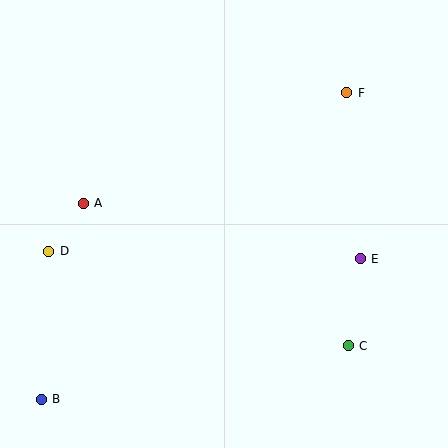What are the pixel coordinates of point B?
Point B is at (41, 399).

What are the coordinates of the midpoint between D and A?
The midpoint between D and A is at (66, 227).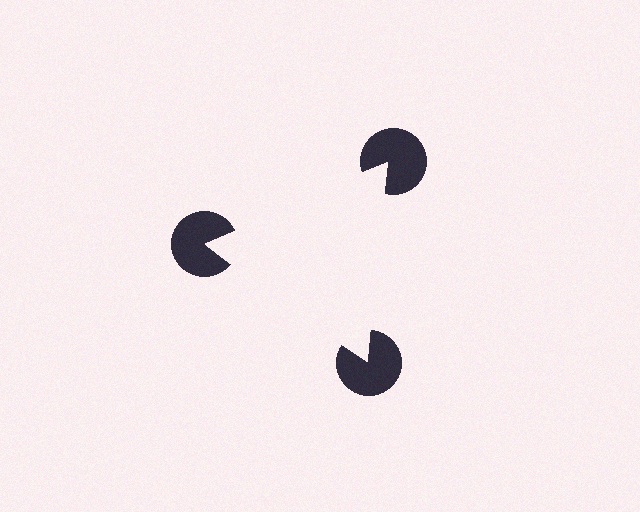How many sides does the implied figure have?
3 sides.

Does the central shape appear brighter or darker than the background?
It typically appears slightly brighter than the background, even though no actual brightness change is drawn.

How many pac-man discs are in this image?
There are 3 — one at each vertex of the illusory triangle.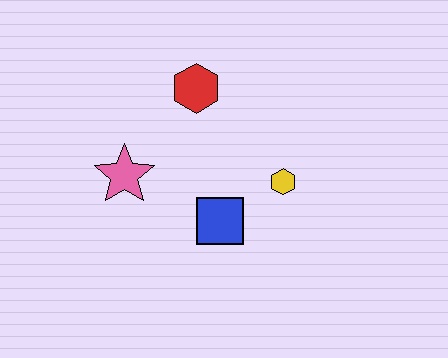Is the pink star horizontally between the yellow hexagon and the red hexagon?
No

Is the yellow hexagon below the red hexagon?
Yes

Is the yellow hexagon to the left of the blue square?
No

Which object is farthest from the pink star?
The yellow hexagon is farthest from the pink star.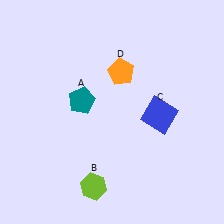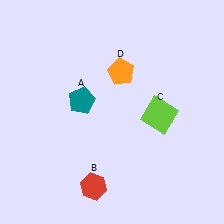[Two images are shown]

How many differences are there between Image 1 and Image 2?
There are 2 differences between the two images.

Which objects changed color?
B changed from lime to red. C changed from blue to lime.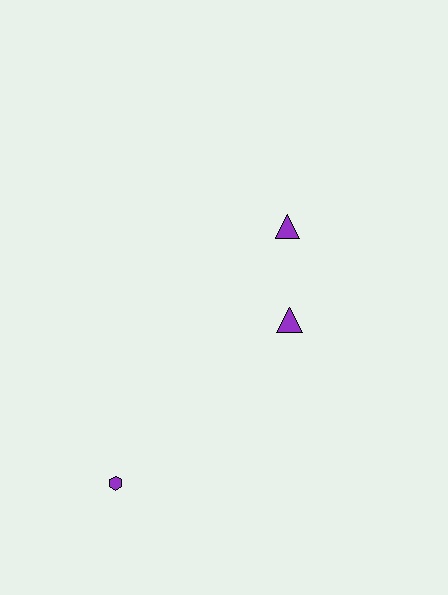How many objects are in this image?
There are 3 objects.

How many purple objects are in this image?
There are 3 purple objects.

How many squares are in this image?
There are no squares.